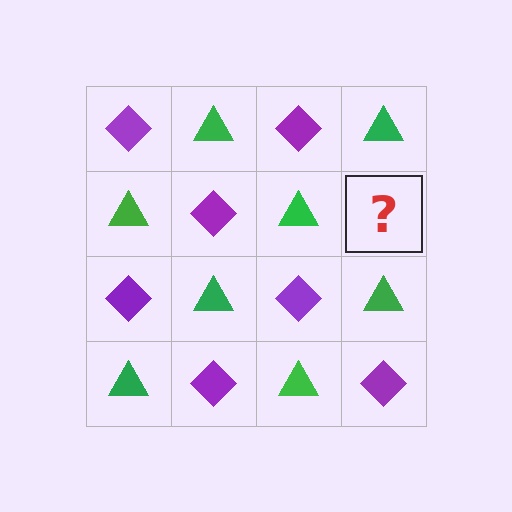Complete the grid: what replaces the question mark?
The question mark should be replaced with a purple diamond.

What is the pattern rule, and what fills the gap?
The rule is that it alternates purple diamond and green triangle in a checkerboard pattern. The gap should be filled with a purple diamond.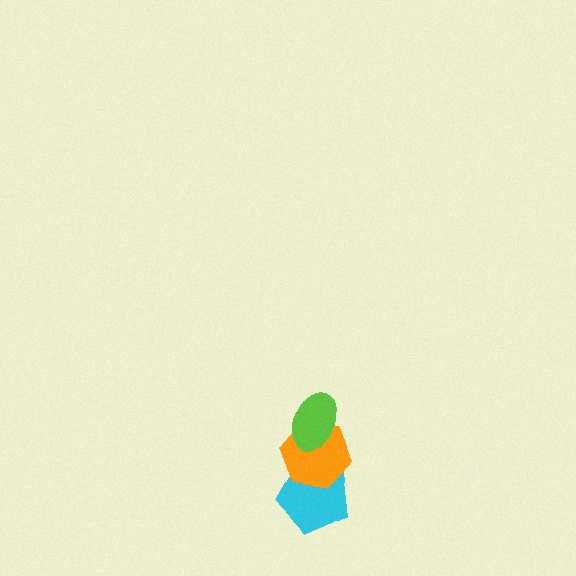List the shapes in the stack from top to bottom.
From top to bottom: the lime ellipse, the orange hexagon, the cyan pentagon.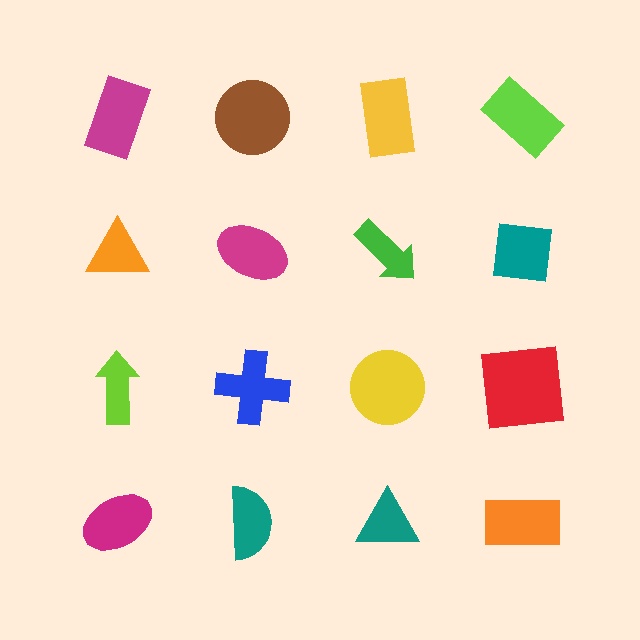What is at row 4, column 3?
A teal triangle.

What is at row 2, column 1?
An orange triangle.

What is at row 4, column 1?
A magenta ellipse.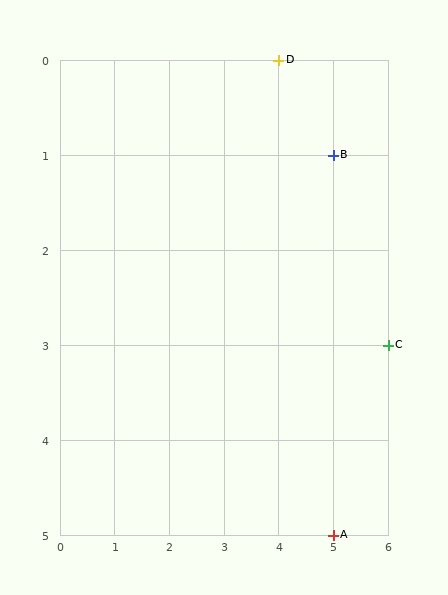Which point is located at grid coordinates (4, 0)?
Point D is at (4, 0).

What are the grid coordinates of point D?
Point D is at grid coordinates (4, 0).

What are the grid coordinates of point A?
Point A is at grid coordinates (5, 5).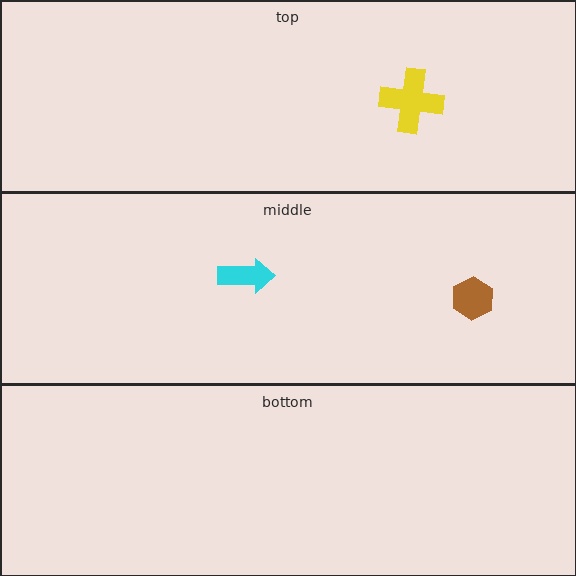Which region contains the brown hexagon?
The middle region.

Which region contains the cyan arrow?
The middle region.